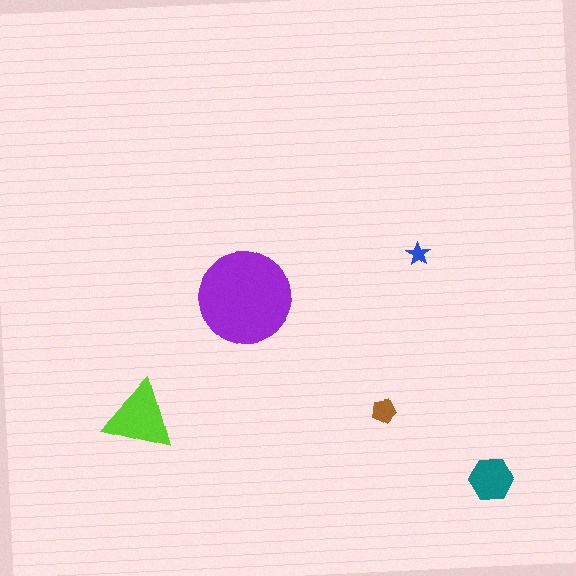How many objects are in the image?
There are 5 objects in the image.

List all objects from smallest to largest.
The blue star, the brown pentagon, the teal hexagon, the lime triangle, the purple circle.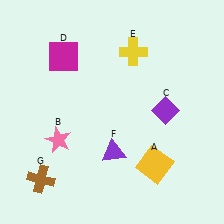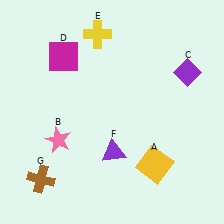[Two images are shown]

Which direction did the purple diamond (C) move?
The purple diamond (C) moved up.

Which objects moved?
The objects that moved are: the purple diamond (C), the yellow cross (E).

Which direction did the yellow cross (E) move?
The yellow cross (E) moved left.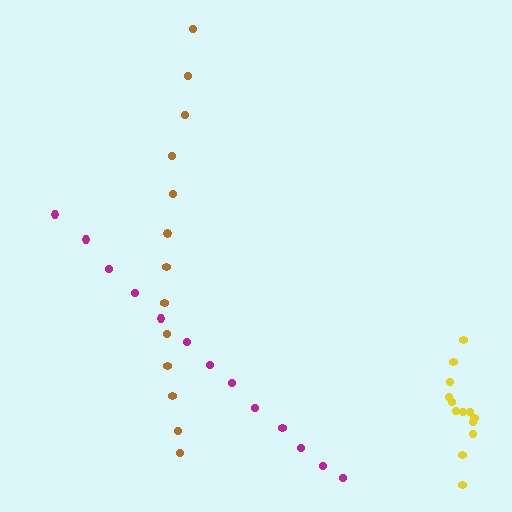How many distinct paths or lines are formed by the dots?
There are 3 distinct paths.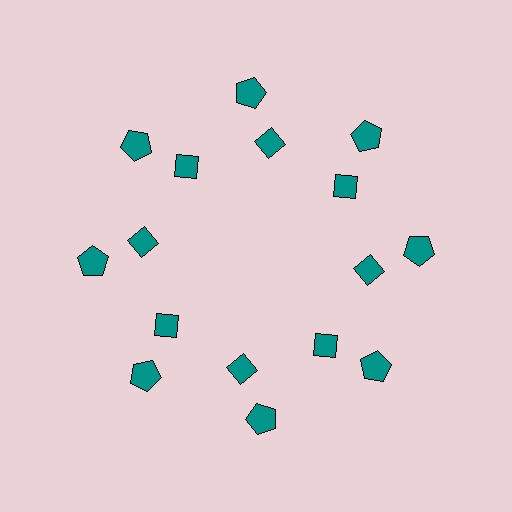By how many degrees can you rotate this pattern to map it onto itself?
The pattern maps onto itself every 45 degrees of rotation.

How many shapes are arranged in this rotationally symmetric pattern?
There are 16 shapes, arranged in 8 groups of 2.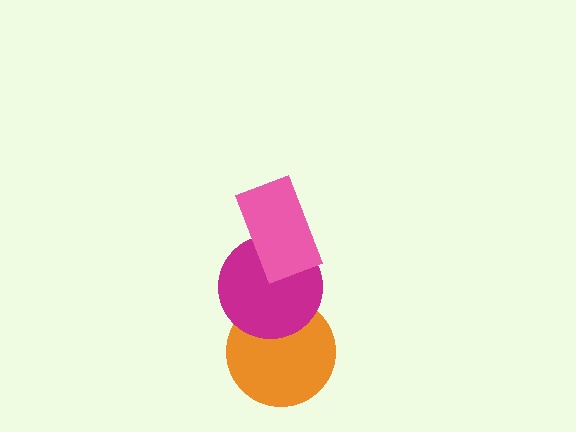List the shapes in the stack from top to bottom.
From top to bottom: the pink rectangle, the magenta circle, the orange circle.